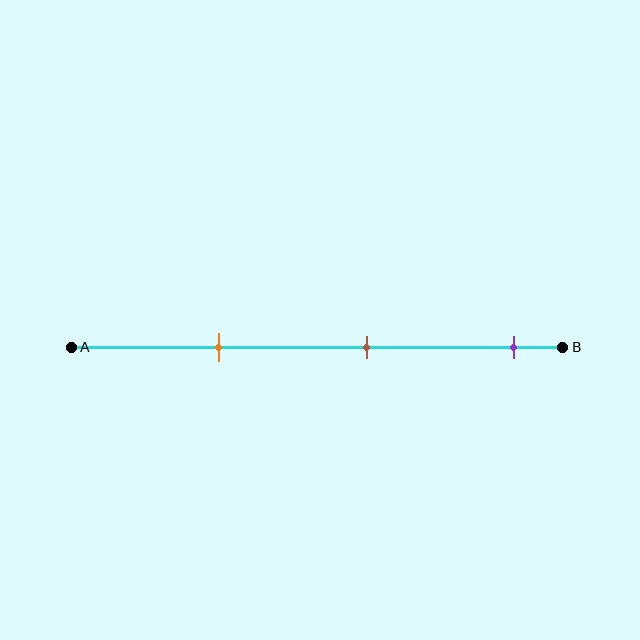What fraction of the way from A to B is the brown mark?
The brown mark is approximately 60% (0.6) of the way from A to B.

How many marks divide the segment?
There are 3 marks dividing the segment.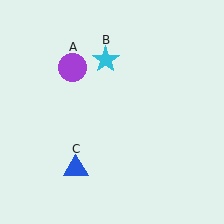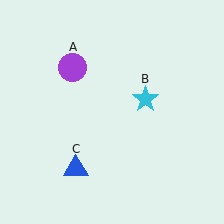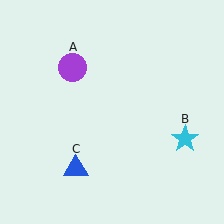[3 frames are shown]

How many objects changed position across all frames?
1 object changed position: cyan star (object B).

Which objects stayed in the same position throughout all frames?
Purple circle (object A) and blue triangle (object C) remained stationary.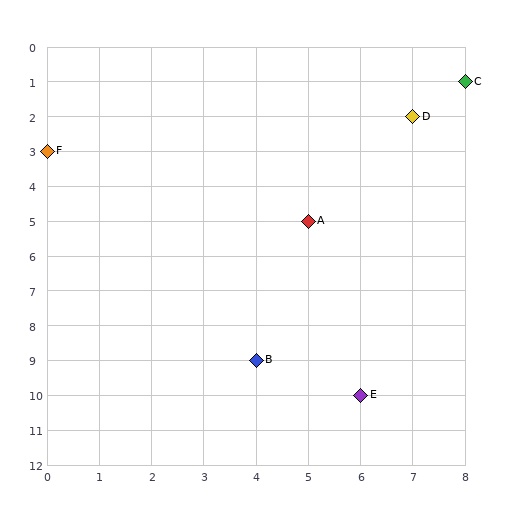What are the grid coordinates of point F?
Point F is at grid coordinates (0, 3).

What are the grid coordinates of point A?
Point A is at grid coordinates (5, 5).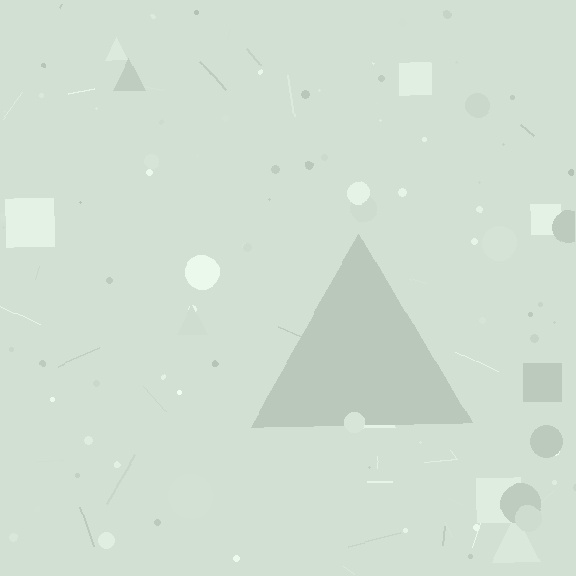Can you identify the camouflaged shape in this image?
The camouflaged shape is a triangle.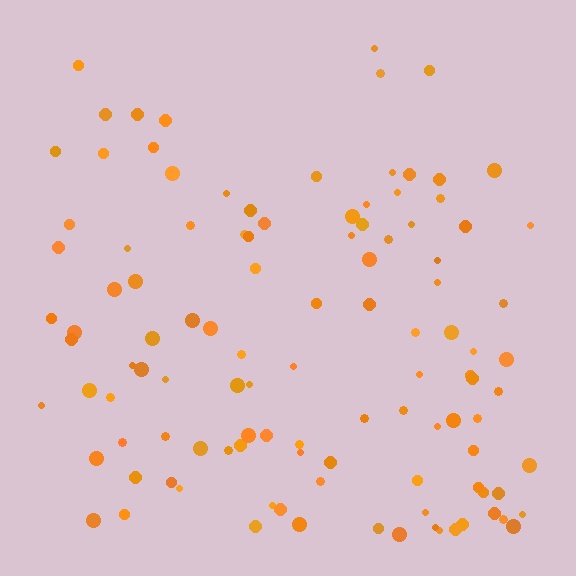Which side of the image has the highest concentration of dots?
The bottom.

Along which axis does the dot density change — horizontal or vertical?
Vertical.